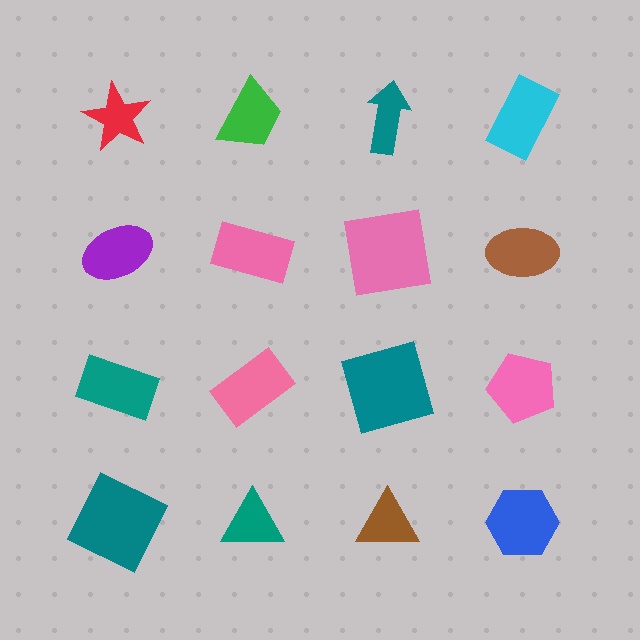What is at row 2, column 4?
A brown ellipse.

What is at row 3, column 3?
A teal square.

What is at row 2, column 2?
A pink rectangle.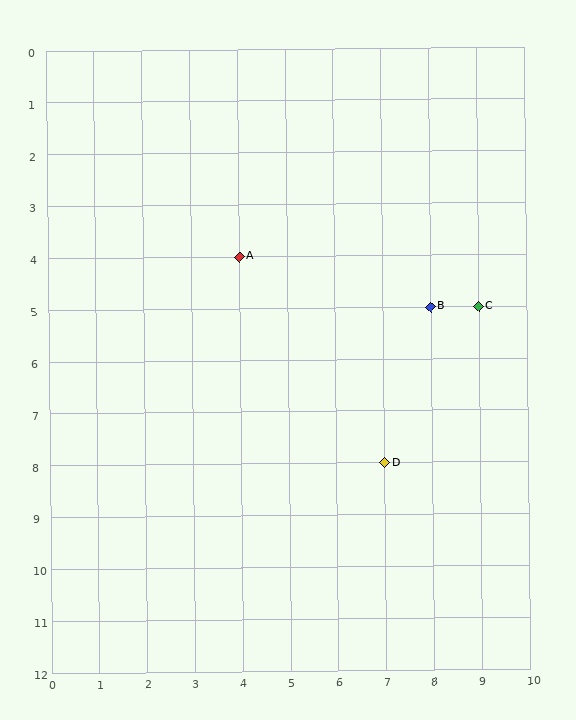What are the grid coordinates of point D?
Point D is at grid coordinates (7, 8).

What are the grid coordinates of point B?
Point B is at grid coordinates (8, 5).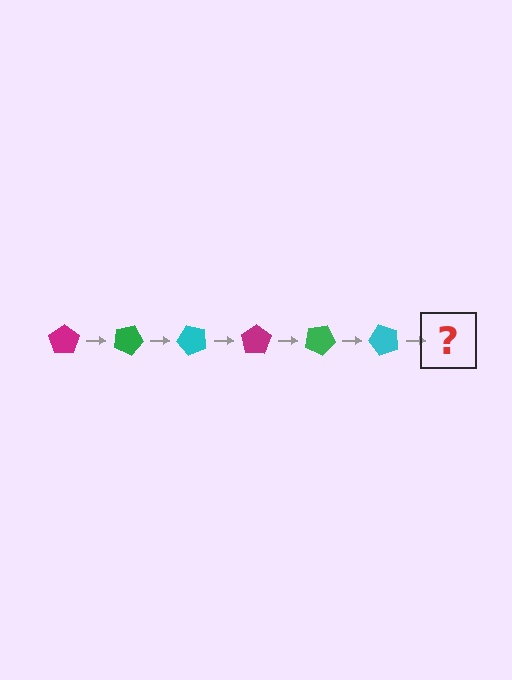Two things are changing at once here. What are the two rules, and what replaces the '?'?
The two rules are that it rotates 25 degrees each step and the color cycles through magenta, green, and cyan. The '?' should be a magenta pentagon, rotated 150 degrees from the start.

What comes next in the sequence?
The next element should be a magenta pentagon, rotated 150 degrees from the start.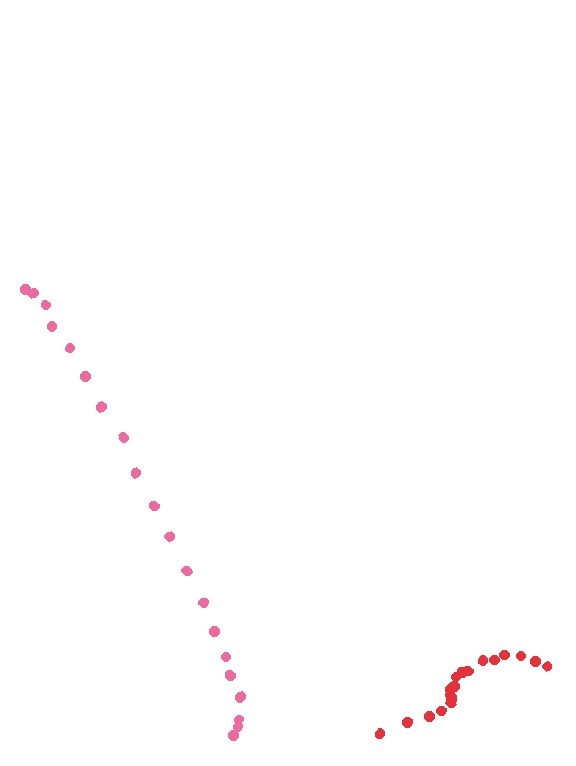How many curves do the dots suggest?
There are 2 distinct paths.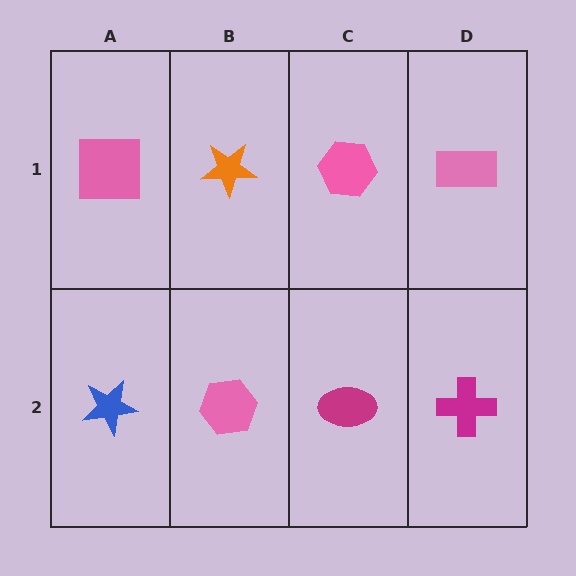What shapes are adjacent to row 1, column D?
A magenta cross (row 2, column D), a pink hexagon (row 1, column C).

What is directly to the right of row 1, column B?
A pink hexagon.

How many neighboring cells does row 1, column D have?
2.